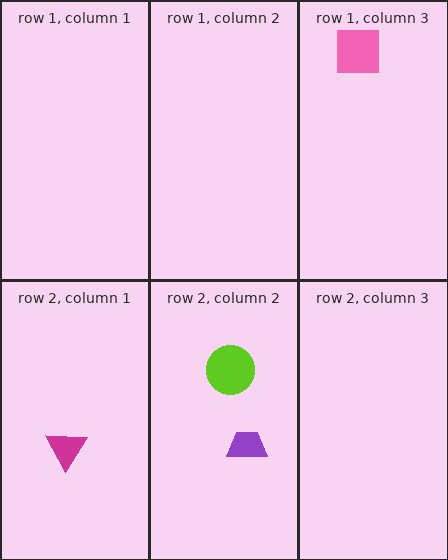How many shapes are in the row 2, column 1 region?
1.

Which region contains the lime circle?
The row 2, column 2 region.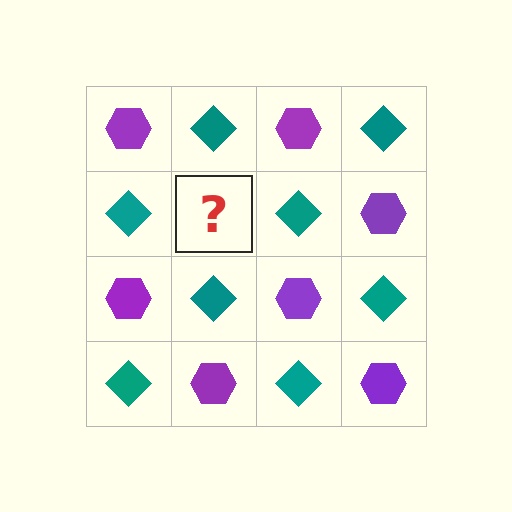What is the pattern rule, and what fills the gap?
The rule is that it alternates purple hexagon and teal diamond in a checkerboard pattern. The gap should be filled with a purple hexagon.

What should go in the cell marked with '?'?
The missing cell should contain a purple hexagon.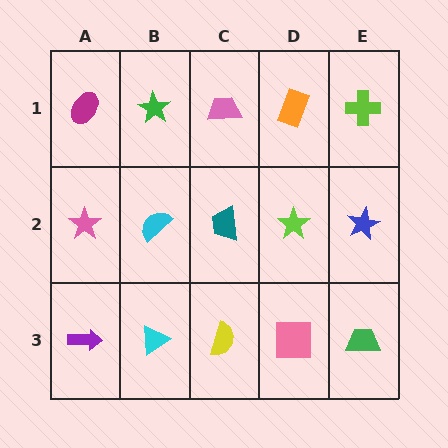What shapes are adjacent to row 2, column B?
A green star (row 1, column B), a cyan triangle (row 3, column B), a pink star (row 2, column A), a teal trapezoid (row 2, column C).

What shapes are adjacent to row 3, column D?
A lime star (row 2, column D), a yellow semicircle (row 3, column C), a green trapezoid (row 3, column E).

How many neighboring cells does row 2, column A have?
3.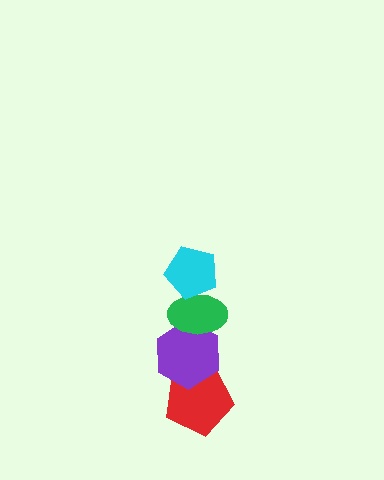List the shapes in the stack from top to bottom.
From top to bottom: the cyan pentagon, the green ellipse, the purple hexagon, the red pentagon.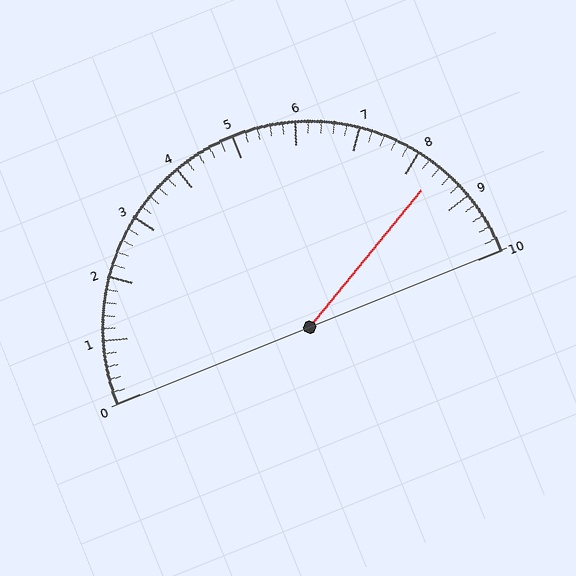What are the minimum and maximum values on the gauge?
The gauge ranges from 0 to 10.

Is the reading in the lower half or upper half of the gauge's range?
The reading is in the upper half of the range (0 to 10).